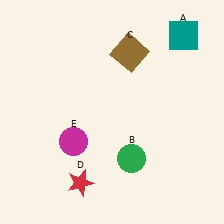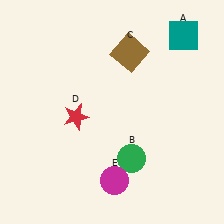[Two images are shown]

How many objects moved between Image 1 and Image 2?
2 objects moved between the two images.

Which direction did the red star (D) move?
The red star (D) moved up.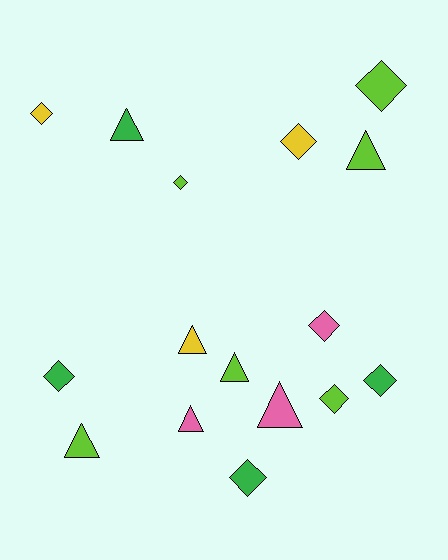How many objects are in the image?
There are 16 objects.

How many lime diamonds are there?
There are 3 lime diamonds.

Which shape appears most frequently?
Diamond, with 9 objects.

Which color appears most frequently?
Lime, with 6 objects.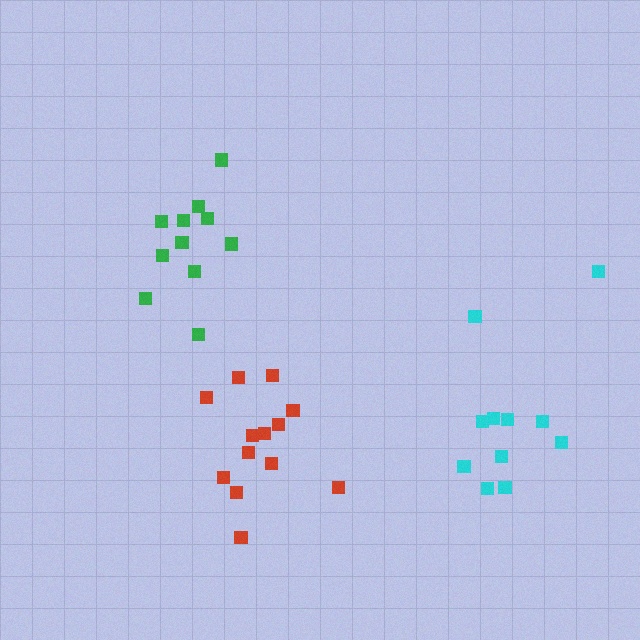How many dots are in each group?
Group 1: 13 dots, Group 2: 11 dots, Group 3: 11 dots (35 total).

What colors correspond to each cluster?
The clusters are colored: red, cyan, green.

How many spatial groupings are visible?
There are 3 spatial groupings.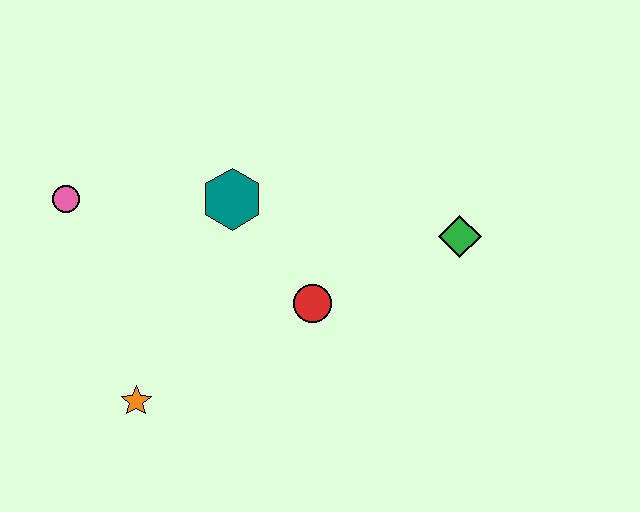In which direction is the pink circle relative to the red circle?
The pink circle is to the left of the red circle.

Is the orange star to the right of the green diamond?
No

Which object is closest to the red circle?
The teal hexagon is closest to the red circle.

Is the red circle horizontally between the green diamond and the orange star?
Yes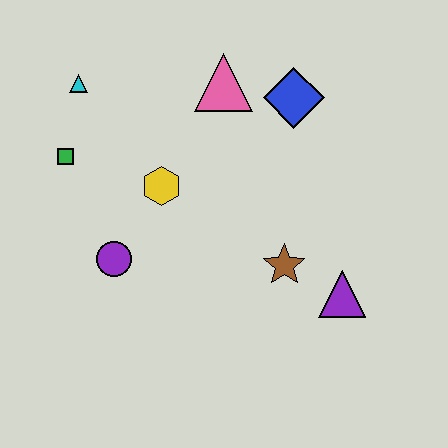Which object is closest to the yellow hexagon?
The purple circle is closest to the yellow hexagon.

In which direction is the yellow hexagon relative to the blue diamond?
The yellow hexagon is to the left of the blue diamond.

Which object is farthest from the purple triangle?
The cyan triangle is farthest from the purple triangle.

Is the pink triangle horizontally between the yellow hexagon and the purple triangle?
Yes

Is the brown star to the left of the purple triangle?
Yes